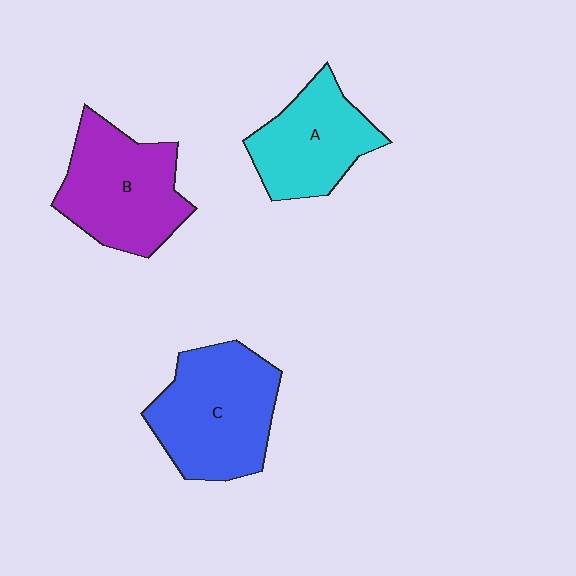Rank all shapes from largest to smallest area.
From largest to smallest: C (blue), B (purple), A (cyan).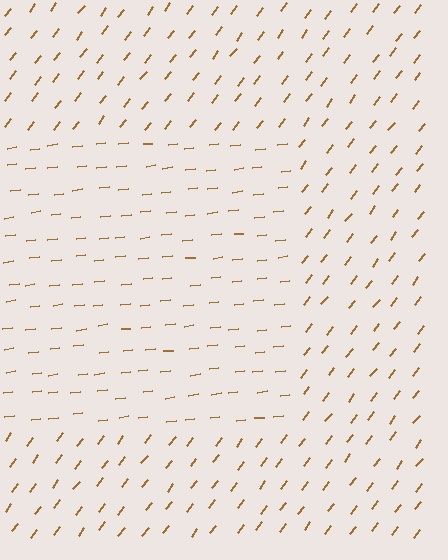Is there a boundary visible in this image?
Yes, there is a texture boundary formed by a change in line orientation.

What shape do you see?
I see a rectangle.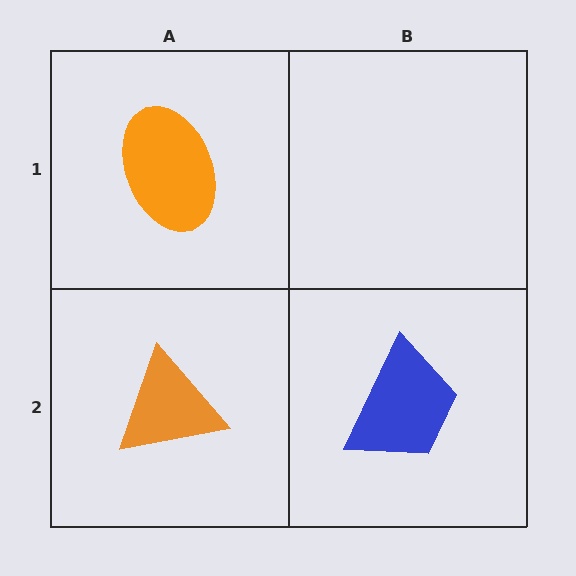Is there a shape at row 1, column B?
No, that cell is empty.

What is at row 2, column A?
An orange triangle.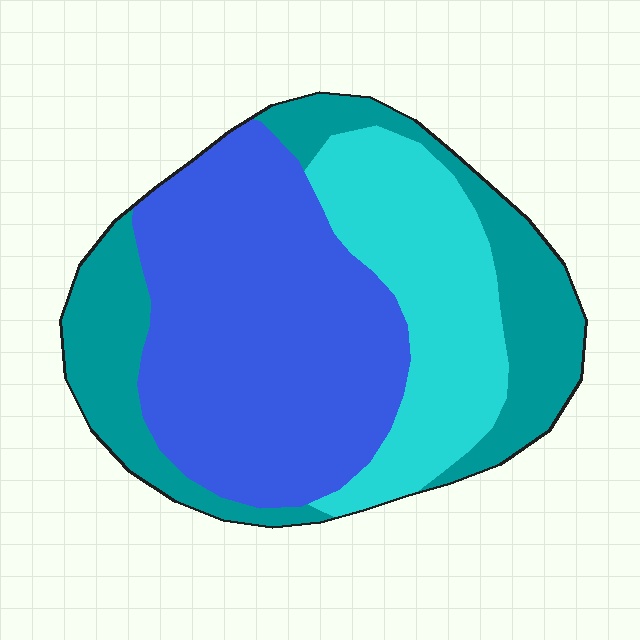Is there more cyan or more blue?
Blue.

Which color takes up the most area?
Blue, at roughly 45%.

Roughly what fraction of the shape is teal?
Teal covers 28% of the shape.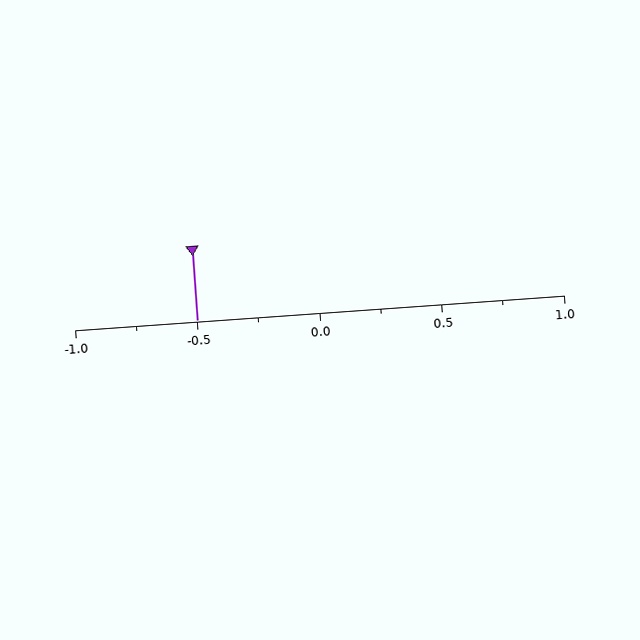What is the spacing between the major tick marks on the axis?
The major ticks are spaced 0.5 apart.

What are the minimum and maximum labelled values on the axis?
The axis runs from -1.0 to 1.0.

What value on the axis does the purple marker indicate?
The marker indicates approximately -0.5.